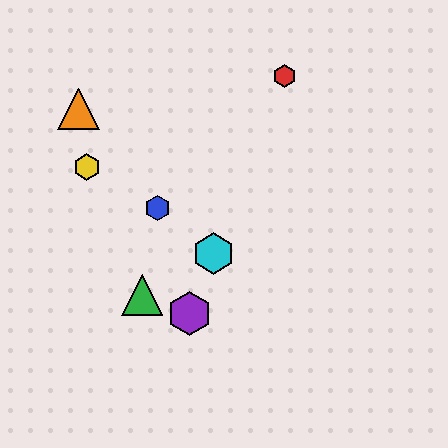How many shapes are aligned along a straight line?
3 shapes (the red hexagon, the purple hexagon, the cyan hexagon) are aligned along a straight line.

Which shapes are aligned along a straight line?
The red hexagon, the purple hexagon, the cyan hexagon are aligned along a straight line.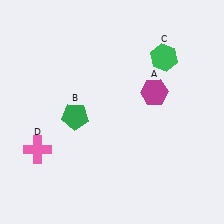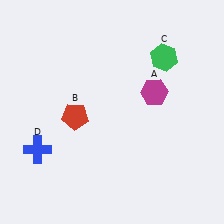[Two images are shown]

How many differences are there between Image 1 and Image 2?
There are 2 differences between the two images.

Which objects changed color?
B changed from green to red. D changed from pink to blue.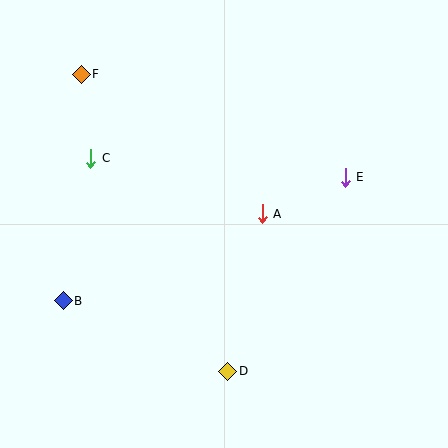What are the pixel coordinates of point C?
Point C is at (91, 158).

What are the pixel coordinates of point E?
Point E is at (345, 177).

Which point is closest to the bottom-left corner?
Point B is closest to the bottom-left corner.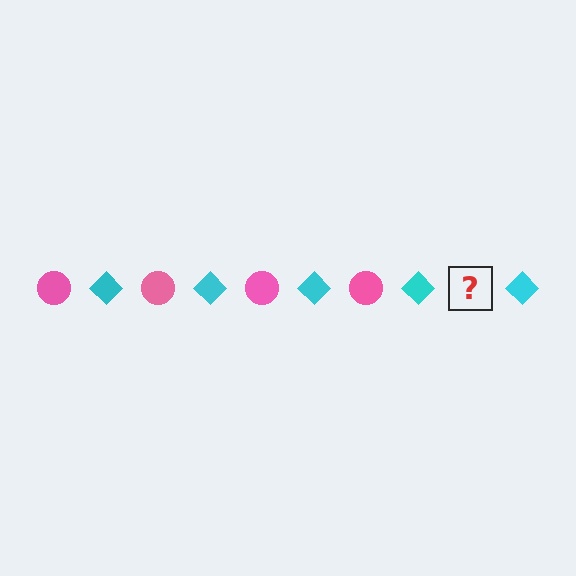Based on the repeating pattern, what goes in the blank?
The blank should be a pink circle.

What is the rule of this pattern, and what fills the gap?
The rule is that the pattern alternates between pink circle and cyan diamond. The gap should be filled with a pink circle.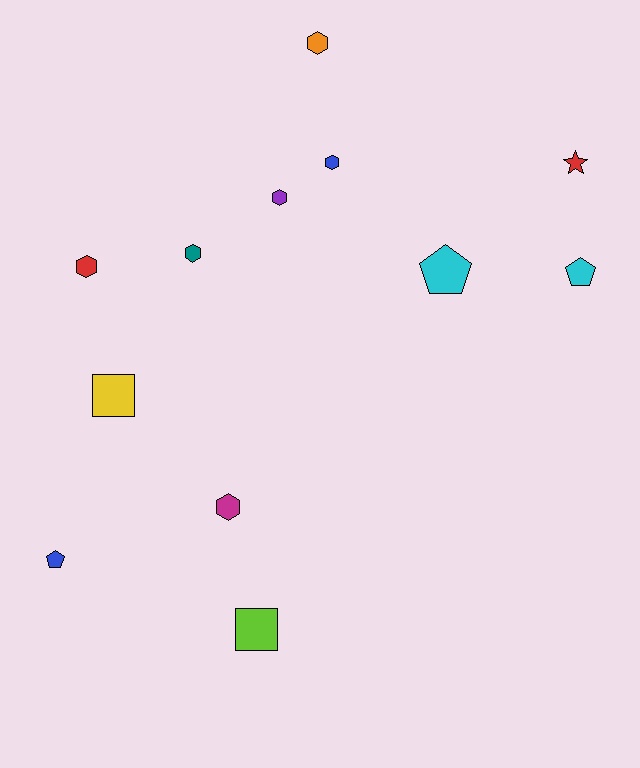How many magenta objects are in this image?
There is 1 magenta object.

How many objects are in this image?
There are 12 objects.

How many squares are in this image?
There are 2 squares.